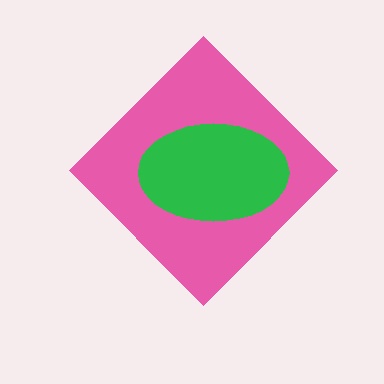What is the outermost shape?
The pink diamond.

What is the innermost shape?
The green ellipse.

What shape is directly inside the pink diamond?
The green ellipse.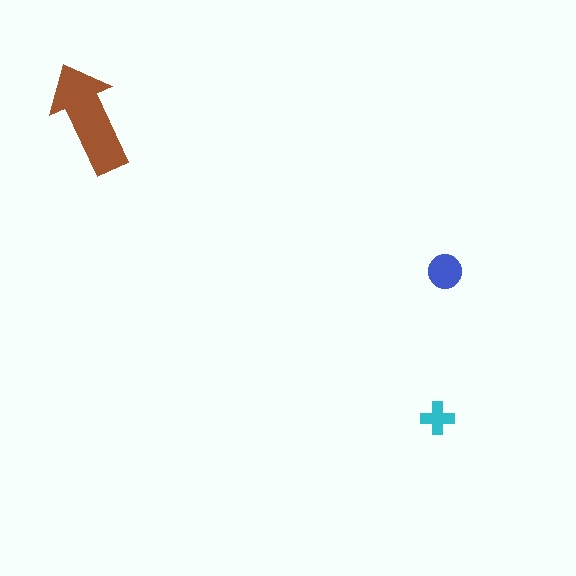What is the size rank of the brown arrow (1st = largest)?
1st.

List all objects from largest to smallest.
The brown arrow, the blue circle, the cyan cross.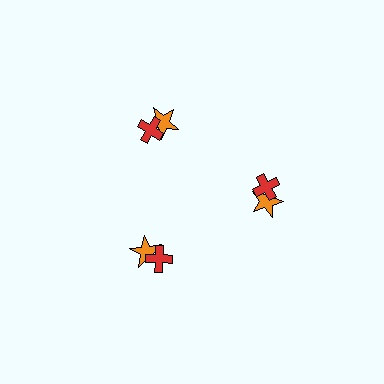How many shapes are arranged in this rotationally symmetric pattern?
There are 6 shapes, arranged in 3 groups of 2.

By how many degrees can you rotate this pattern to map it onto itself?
The pattern maps onto itself every 120 degrees of rotation.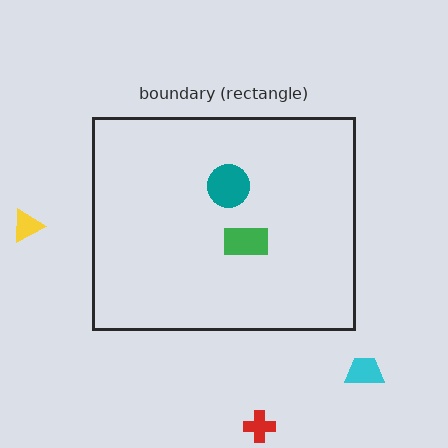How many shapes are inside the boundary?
2 inside, 3 outside.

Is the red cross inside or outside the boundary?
Outside.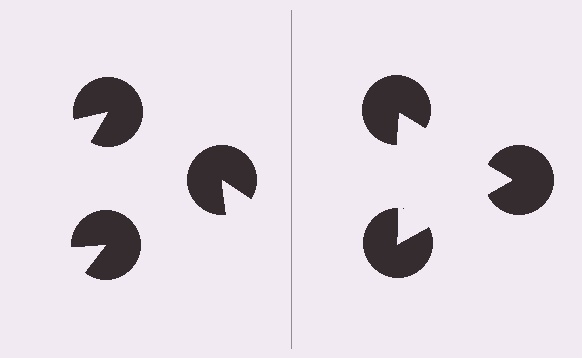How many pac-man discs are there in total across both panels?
6 — 3 on each side.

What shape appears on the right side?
An illusory triangle.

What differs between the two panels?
The pac-man discs are positioned identically on both sides; only the wedge orientations differ. On the right they align to a triangle; on the left they are misaligned.